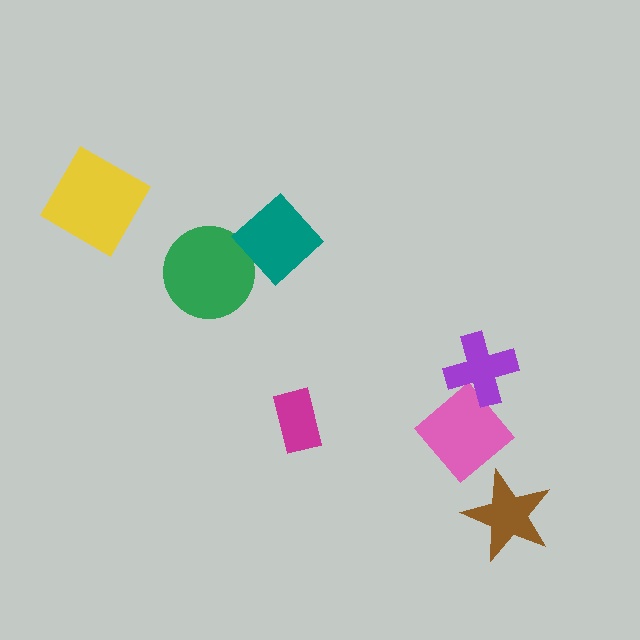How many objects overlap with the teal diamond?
1 object overlaps with the teal diamond.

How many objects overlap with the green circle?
1 object overlaps with the green circle.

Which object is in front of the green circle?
The teal diamond is in front of the green circle.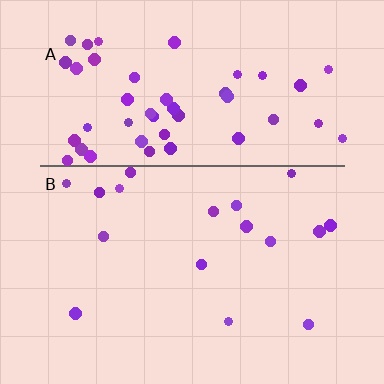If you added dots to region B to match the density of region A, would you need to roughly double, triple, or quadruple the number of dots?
Approximately triple.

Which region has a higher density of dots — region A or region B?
A (the top).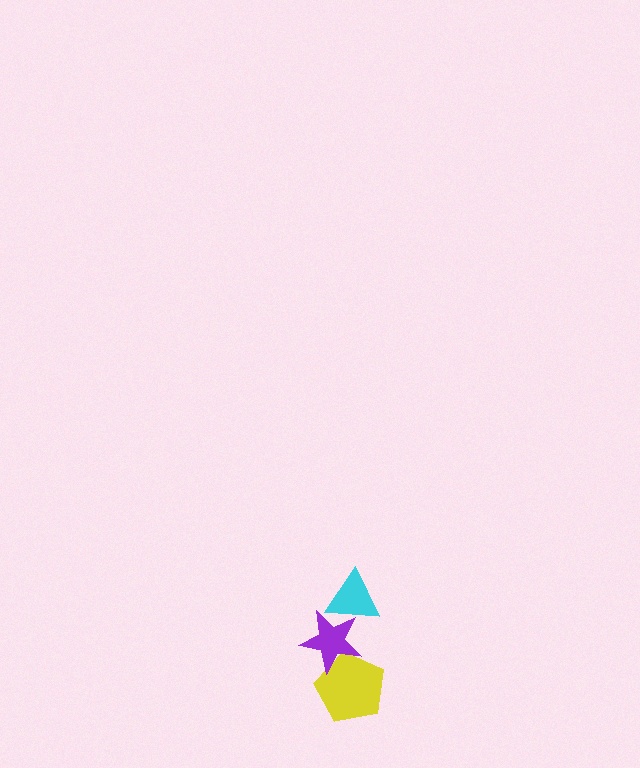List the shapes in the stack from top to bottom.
From top to bottom: the cyan triangle, the purple star, the yellow pentagon.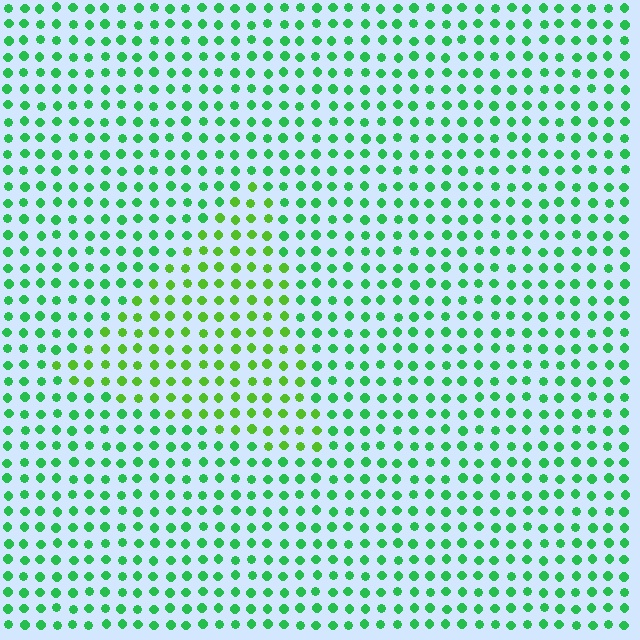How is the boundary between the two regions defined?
The boundary is defined purely by a slight shift in hue (about 33 degrees). Spacing, size, and orientation are identical on both sides.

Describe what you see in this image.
The image is filled with small green elements in a uniform arrangement. A triangle-shaped region is visible where the elements are tinted to a slightly different hue, forming a subtle color boundary.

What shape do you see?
I see a triangle.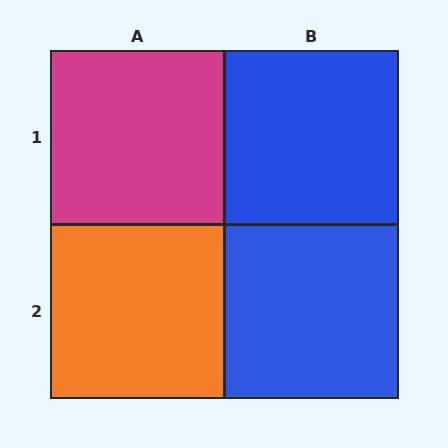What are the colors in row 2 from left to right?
Orange, blue.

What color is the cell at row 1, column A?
Magenta.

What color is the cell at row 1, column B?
Blue.